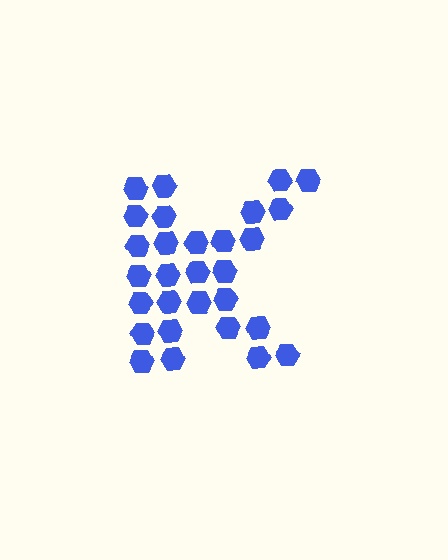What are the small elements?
The small elements are hexagons.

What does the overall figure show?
The overall figure shows the letter K.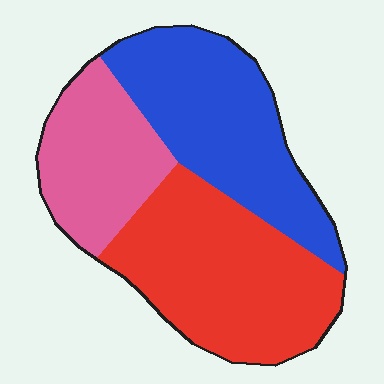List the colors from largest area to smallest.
From largest to smallest: red, blue, pink.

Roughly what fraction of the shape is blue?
Blue takes up about three eighths (3/8) of the shape.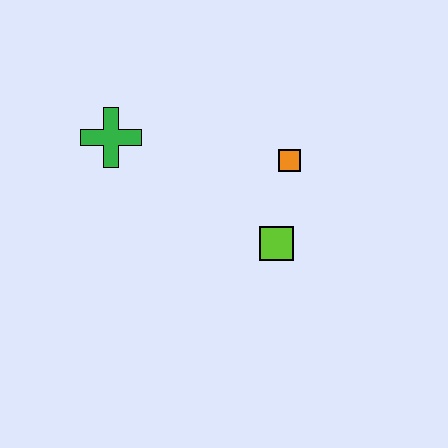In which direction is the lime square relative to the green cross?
The lime square is to the right of the green cross.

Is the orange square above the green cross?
No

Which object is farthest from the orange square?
The green cross is farthest from the orange square.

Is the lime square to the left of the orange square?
Yes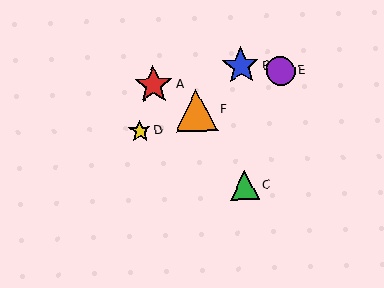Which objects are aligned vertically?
Objects B, C are aligned vertically.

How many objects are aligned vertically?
2 objects (B, C) are aligned vertically.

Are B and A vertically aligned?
No, B is at x≈241 and A is at x≈153.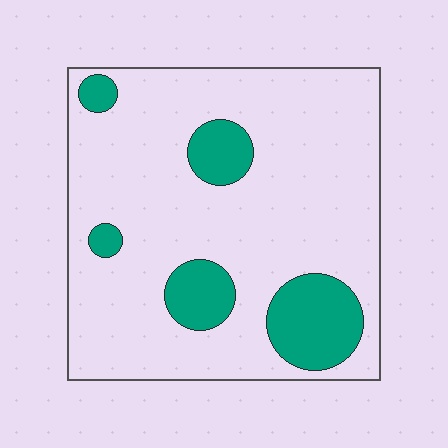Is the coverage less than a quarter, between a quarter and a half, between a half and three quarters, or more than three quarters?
Less than a quarter.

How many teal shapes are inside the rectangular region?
5.